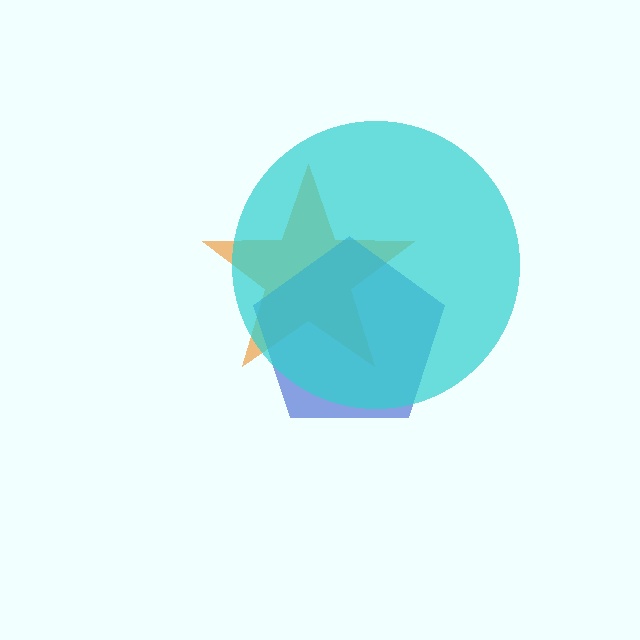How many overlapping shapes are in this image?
There are 3 overlapping shapes in the image.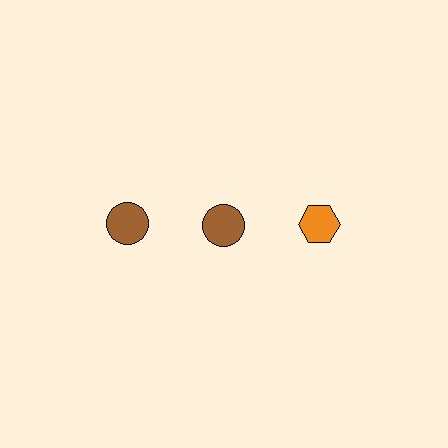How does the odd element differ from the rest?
It differs in both color (orange instead of brown) and shape (hexagon instead of circle).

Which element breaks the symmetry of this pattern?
The orange hexagon in the top row, center column breaks the symmetry. All other shapes are brown circles.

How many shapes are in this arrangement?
There are 3 shapes arranged in a grid pattern.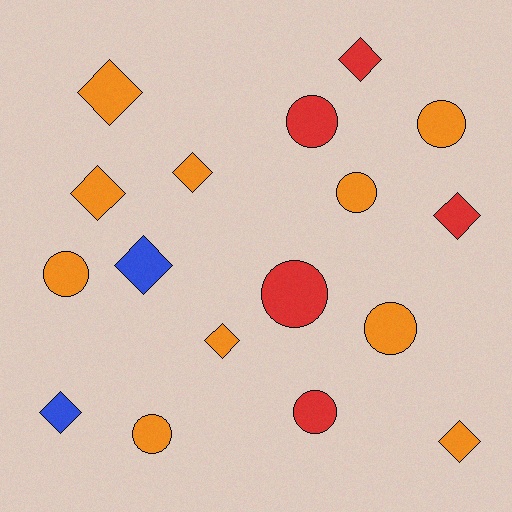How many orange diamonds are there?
There are 5 orange diamonds.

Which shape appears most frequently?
Diamond, with 9 objects.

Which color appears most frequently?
Orange, with 10 objects.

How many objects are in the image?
There are 17 objects.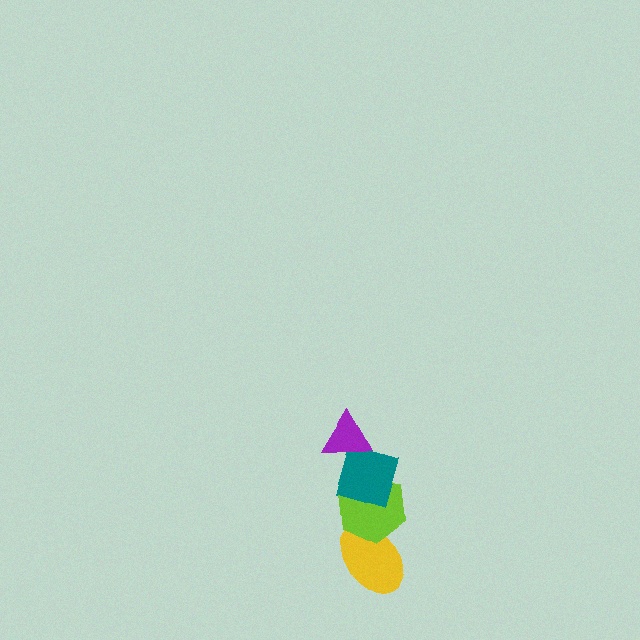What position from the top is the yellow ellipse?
The yellow ellipse is 4th from the top.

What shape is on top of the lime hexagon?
The teal diamond is on top of the lime hexagon.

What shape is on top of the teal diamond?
The purple triangle is on top of the teal diamond.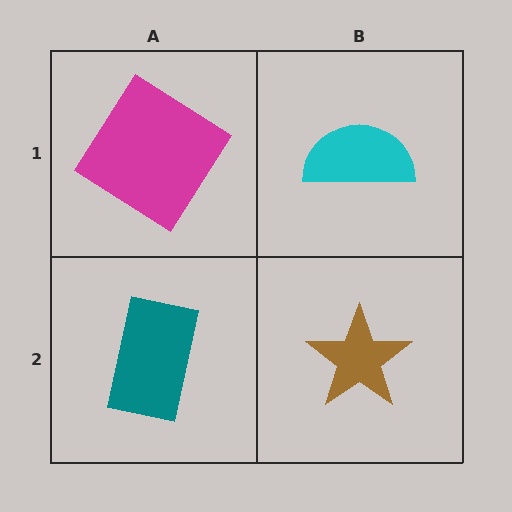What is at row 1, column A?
A magenta diamond.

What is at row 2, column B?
A brown star.